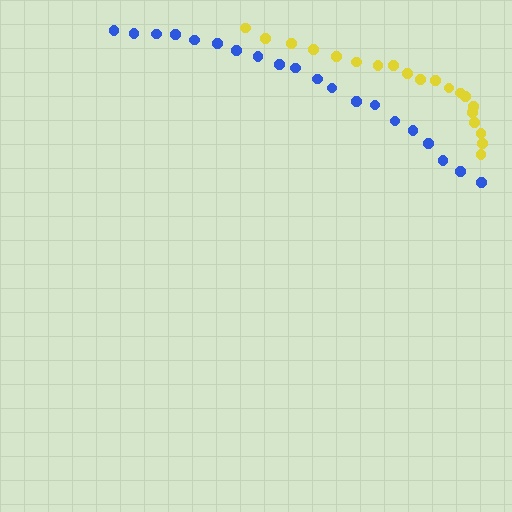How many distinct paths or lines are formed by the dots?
There are 2 distinct paths.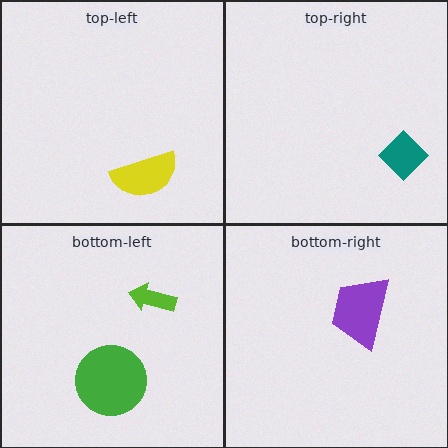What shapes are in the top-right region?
The teal diamond.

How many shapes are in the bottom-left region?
2.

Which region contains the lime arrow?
The bottom-left region.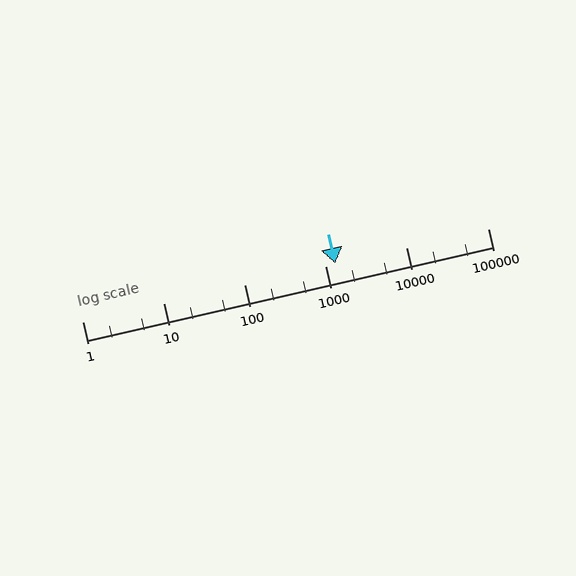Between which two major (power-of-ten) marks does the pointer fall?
The pointer is between 1000 and 10000.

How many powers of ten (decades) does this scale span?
The scale spans 5 decades, from 1 to 100000.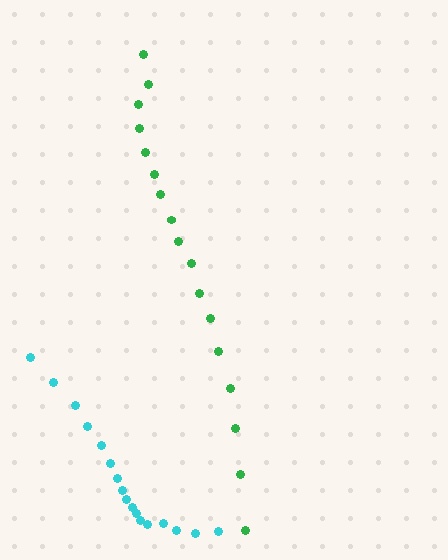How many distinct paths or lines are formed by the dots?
There are 2 distinct paths.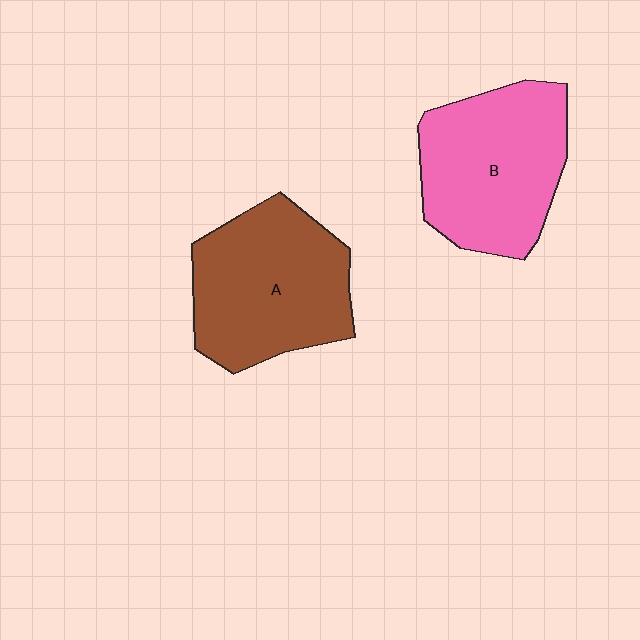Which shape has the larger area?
Shape A (brown).